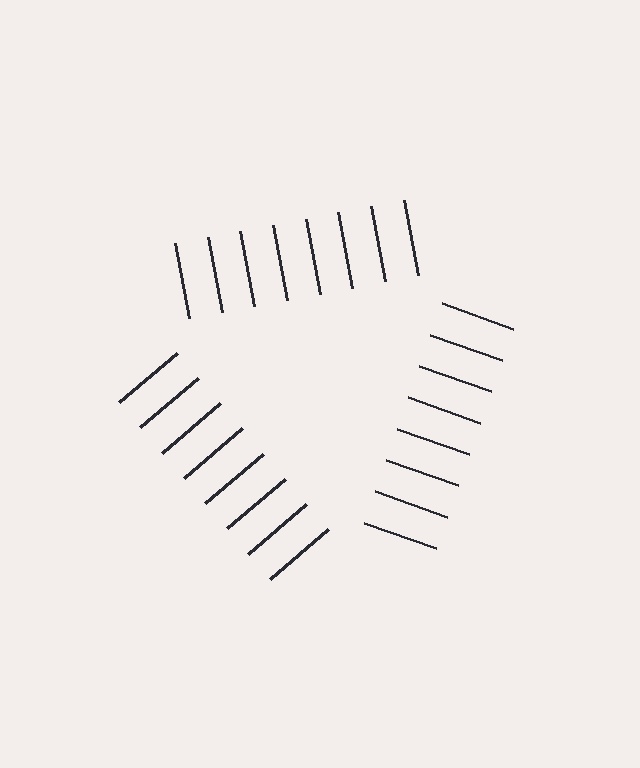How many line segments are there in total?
24 — 8 along each of the 3 edges.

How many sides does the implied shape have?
3 sides — the line-ends trace a triangle.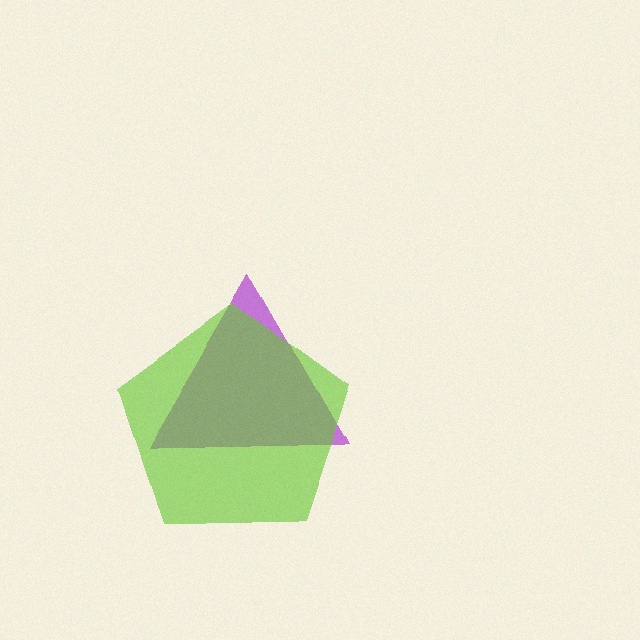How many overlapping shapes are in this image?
There are 2 overlapping shapes in the image.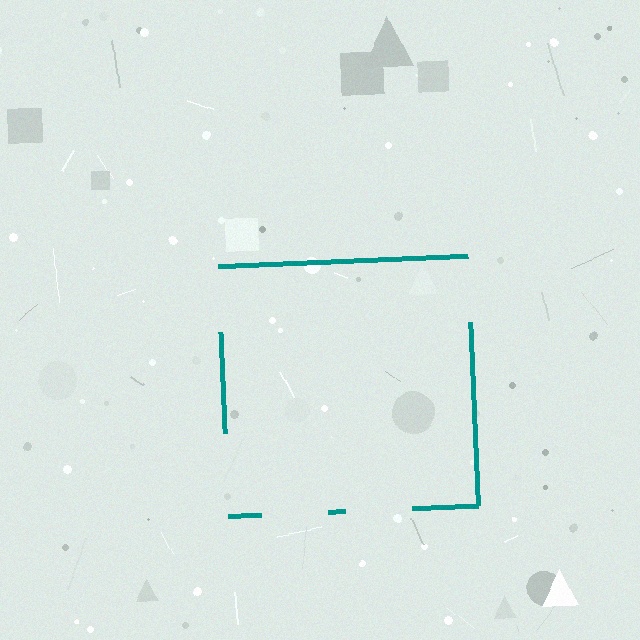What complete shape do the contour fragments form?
The contour fragments form a square.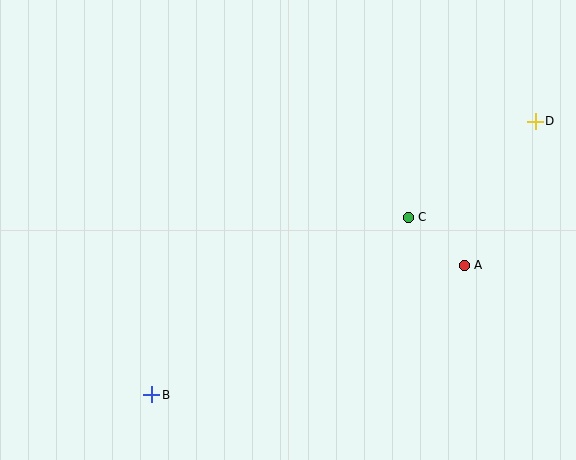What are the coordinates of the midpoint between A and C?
The midpoint between A and C is at (436, 241).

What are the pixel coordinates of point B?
Point B is at (151, 395).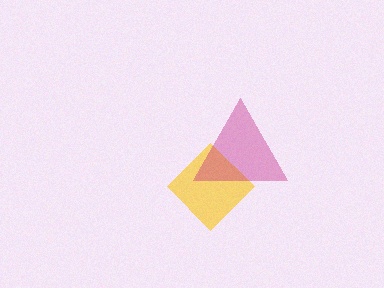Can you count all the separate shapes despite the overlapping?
Yes, there are 2 separate shapes.